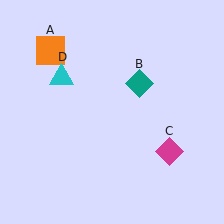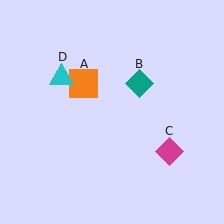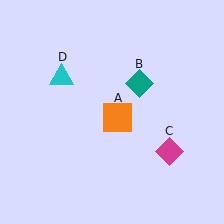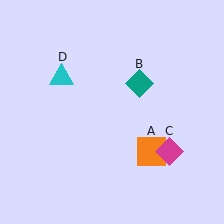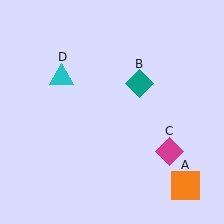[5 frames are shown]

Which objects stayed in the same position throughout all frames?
Teal diamond (object B) and magenta diamond (object C) and cyan triangle (object D) remained stationary.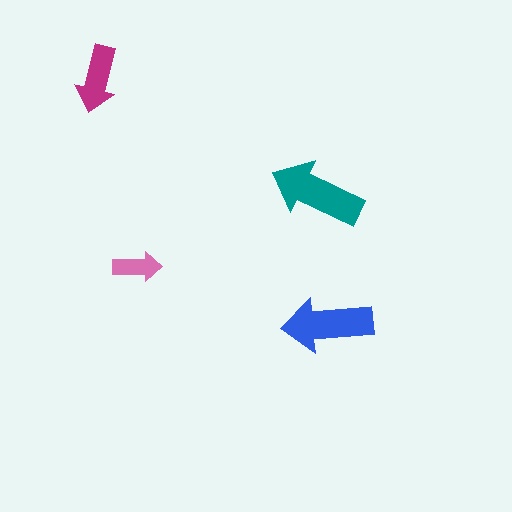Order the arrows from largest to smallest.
the teal one, the blue one, the magenta one, the pink one.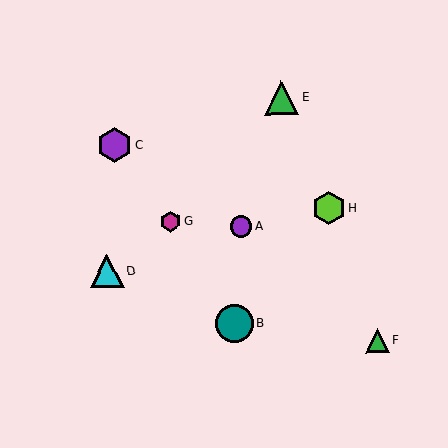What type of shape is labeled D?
Shape D is a cyan triangle.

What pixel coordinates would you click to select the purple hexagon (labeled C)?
Click at (115, 145) to select the purple hexagon C.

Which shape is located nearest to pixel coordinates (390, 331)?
The green triangle (labeled F) at (377, 341) is nearest to that location.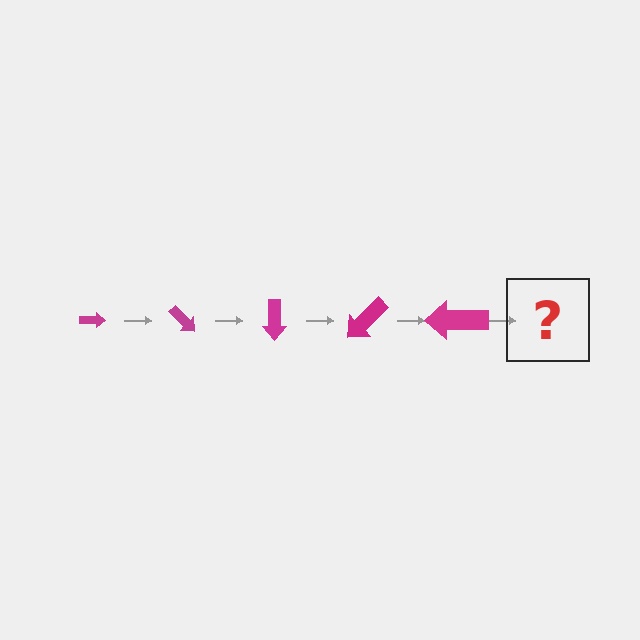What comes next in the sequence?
The next element should be an arrow, larger than the previous one and rotated 225 degrees from the start.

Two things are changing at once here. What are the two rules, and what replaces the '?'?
The two rules are that the arrow grows larger each step and it rotates 45 degrees each step. The '?' should be an arrow, larger than the previous one and rotated 225 degrees from the start.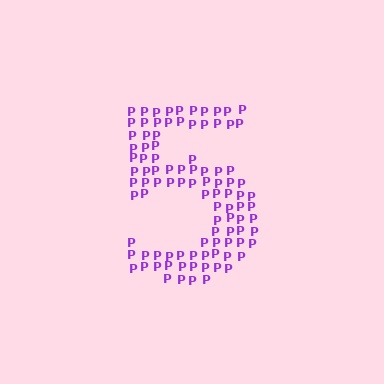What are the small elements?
The small elements are letter P's.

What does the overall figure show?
The overall figure shows the digit 5.